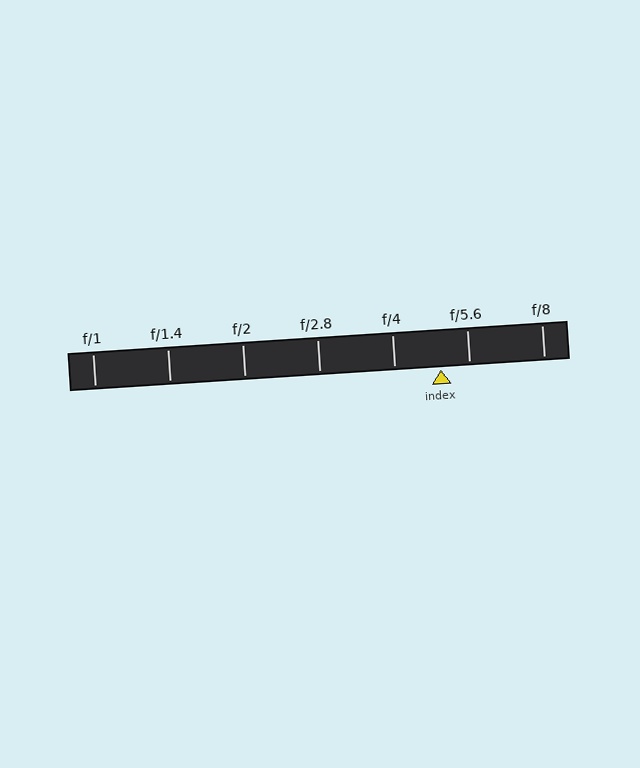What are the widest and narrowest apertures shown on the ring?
The widest aperture shown is f/1 and the narrowest is f/8.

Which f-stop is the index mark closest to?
The index mark is closest to f/5.6.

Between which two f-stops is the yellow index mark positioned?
The index mark is between f/4 and f/5.6.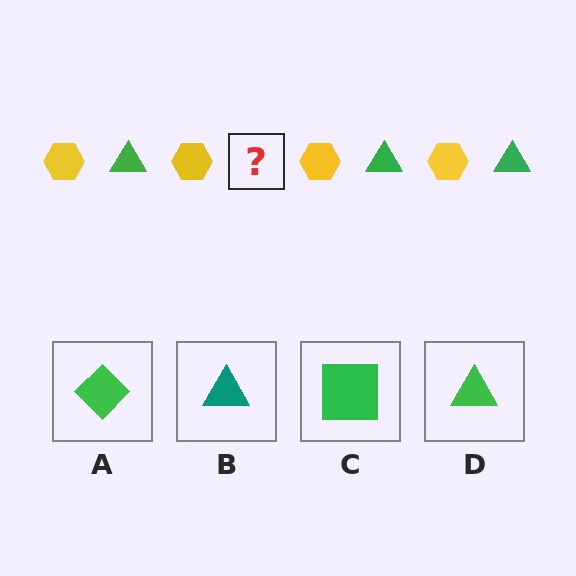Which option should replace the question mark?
Option D.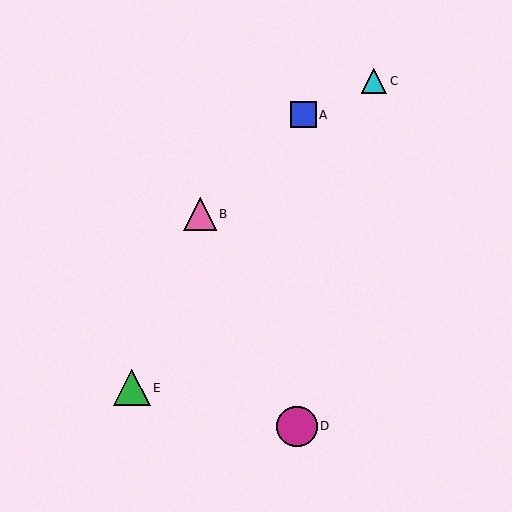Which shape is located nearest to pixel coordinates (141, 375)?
The green triangle (labeled E) at (132, 388) is nearest to that location.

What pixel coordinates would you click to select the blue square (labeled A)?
Click at (303, 115) to select the blue square A.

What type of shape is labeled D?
Shape D is a magenta circle.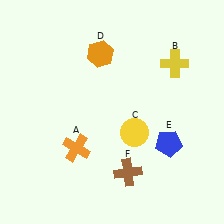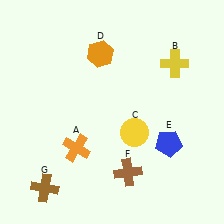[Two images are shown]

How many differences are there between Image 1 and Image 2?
There is 1 difference between the two images.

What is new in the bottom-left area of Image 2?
A brown cross (G) was added in the bottom-left area of Image 2.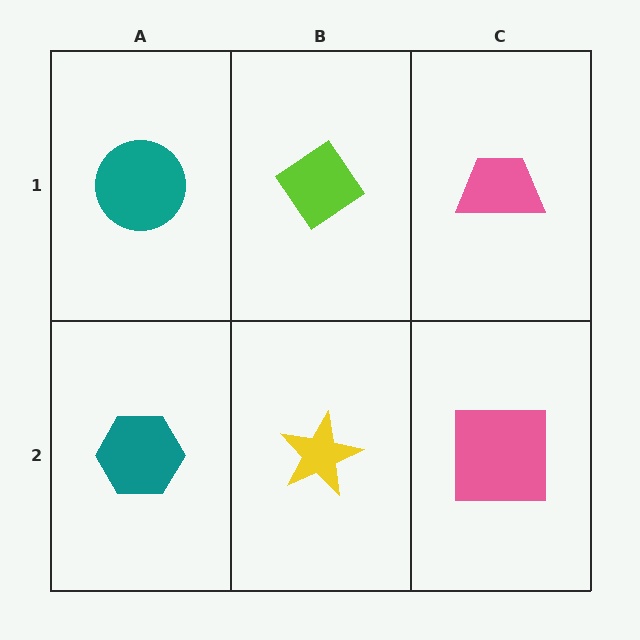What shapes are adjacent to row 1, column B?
A yellow star (row 2, column B), a teal circle (row 1, column A), a pink trapezoid (row 1, column C).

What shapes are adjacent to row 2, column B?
A lime diamond (row 1, column B), a teal hexagon (row 2, column A), a pink square (row 2, column C).